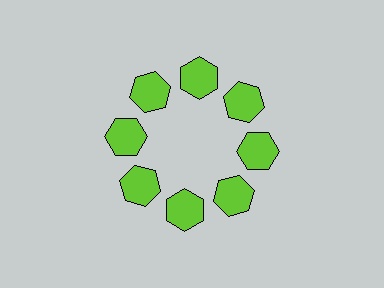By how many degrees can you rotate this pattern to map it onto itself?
The pattern maps onto itself every 45 degrees of rotation.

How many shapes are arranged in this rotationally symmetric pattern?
There are 8 shapes, arranged in 8 groups of 1.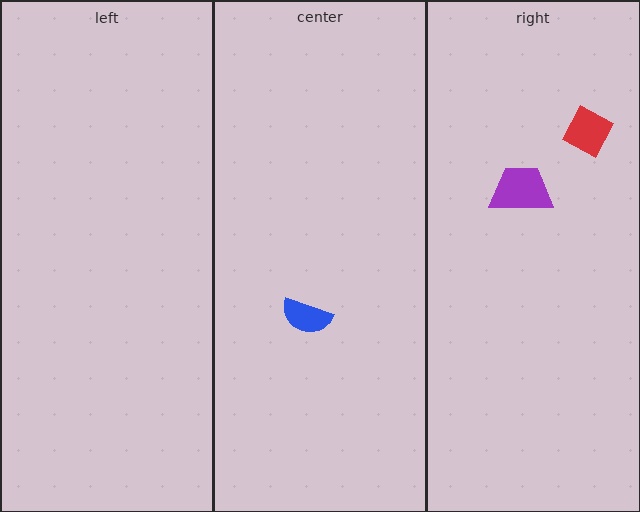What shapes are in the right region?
The purple trapezoid, the red diamond.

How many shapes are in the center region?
1.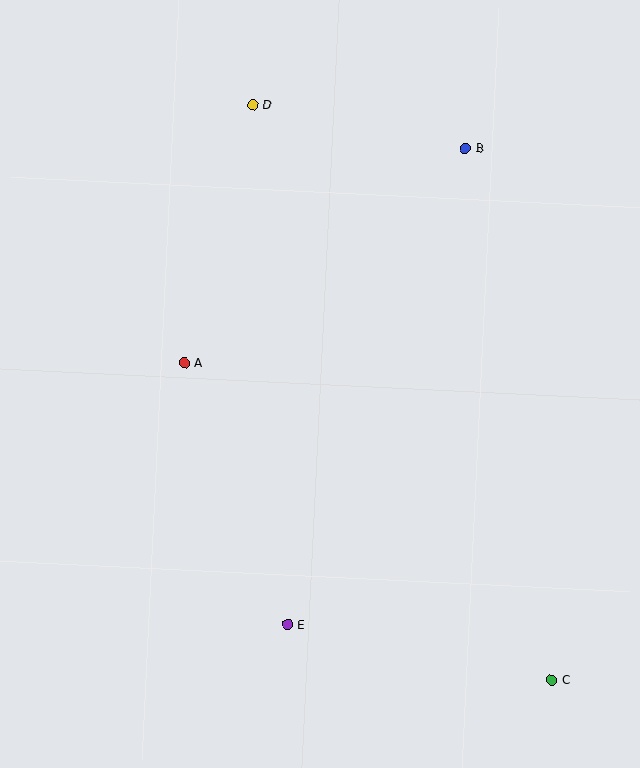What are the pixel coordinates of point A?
Point A is at (184, 363).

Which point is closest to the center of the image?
Point A at (184, 363) is closest to the center.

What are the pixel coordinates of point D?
Point D is at (253, 105).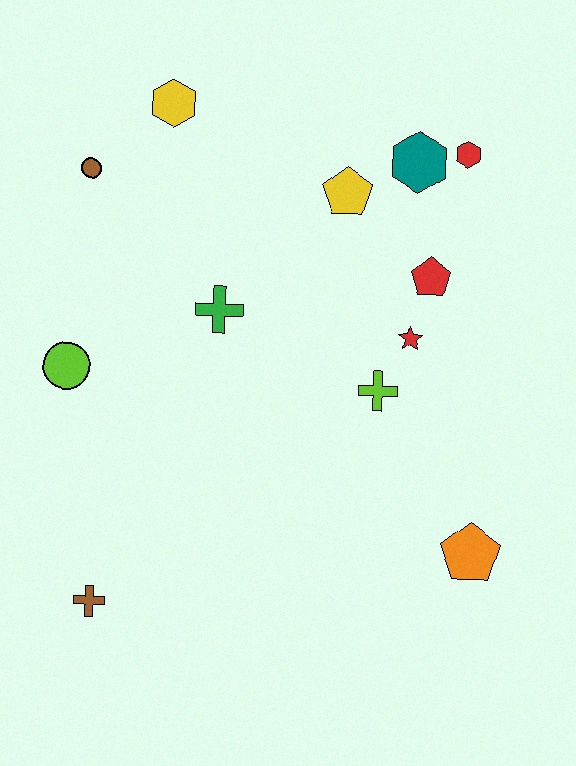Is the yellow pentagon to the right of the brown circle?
Yes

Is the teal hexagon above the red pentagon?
Yes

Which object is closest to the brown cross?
The lime circle is closest to the brown cross.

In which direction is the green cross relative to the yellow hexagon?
The green cross is below the yellow hexagon.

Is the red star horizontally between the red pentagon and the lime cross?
Yes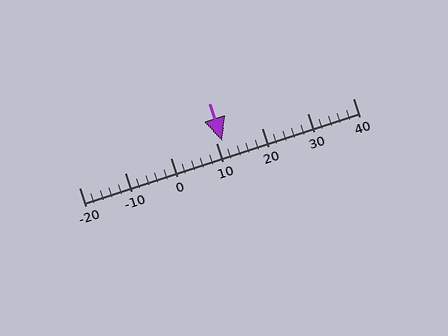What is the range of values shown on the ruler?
The ruler shows values from -20 to 40.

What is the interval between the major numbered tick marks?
The major tick marks are spaced 10 units apart.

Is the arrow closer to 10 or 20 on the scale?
The arrow is closer to 10.